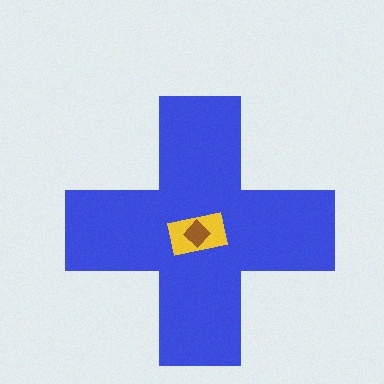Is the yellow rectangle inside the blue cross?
Yes.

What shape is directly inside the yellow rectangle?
The brown diamond.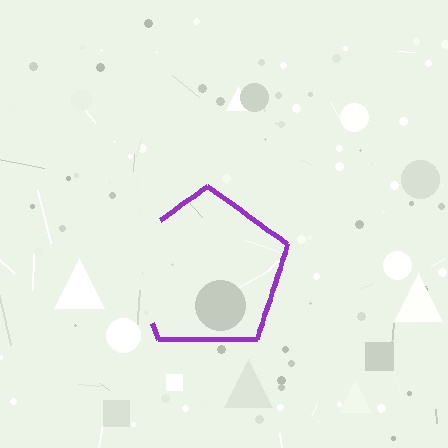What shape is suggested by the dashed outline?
The dashed outline suggests a pentagon.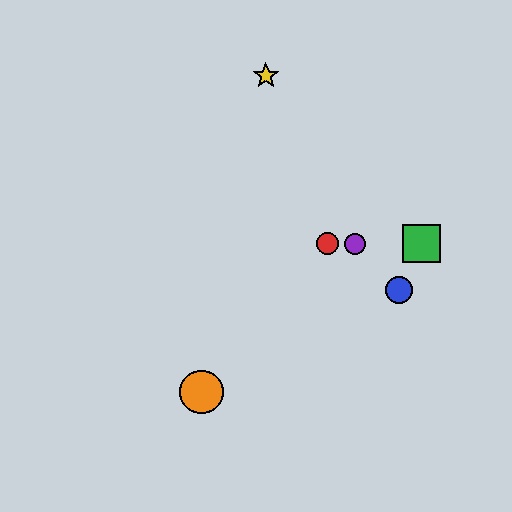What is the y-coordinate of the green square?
The green square is at y≈244.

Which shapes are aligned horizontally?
The red circle, the green square, the purple circle are aligned horizontally.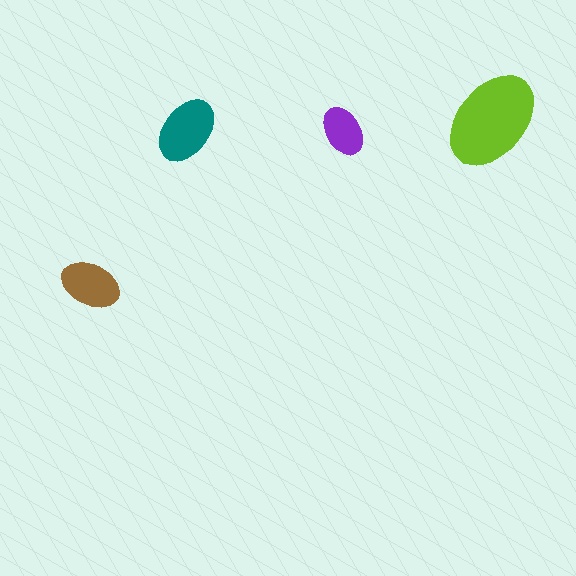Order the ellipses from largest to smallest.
the lime one, the teal one, the brown one, the purple one.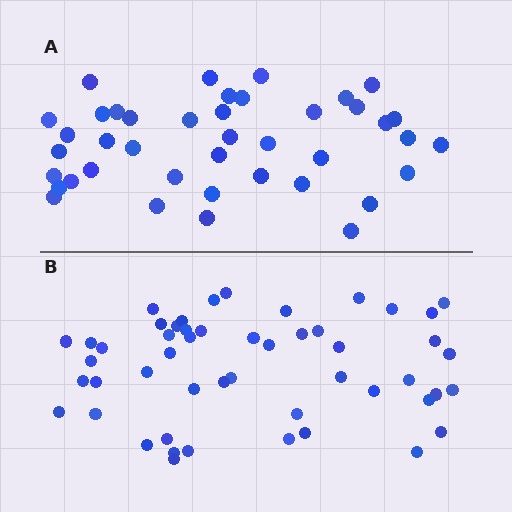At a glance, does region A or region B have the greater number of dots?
Region B (the bottom region) has more dots.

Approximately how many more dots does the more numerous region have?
Region B has roughly 10 or so more dots than region A.